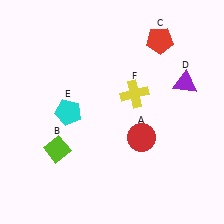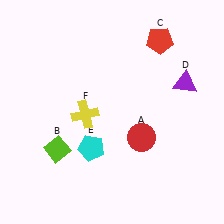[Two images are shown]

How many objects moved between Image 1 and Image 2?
2 objects moved between the two images.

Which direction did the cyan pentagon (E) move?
The cyan pentagon (E) moved down.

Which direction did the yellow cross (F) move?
The yellow cross (F) moved left.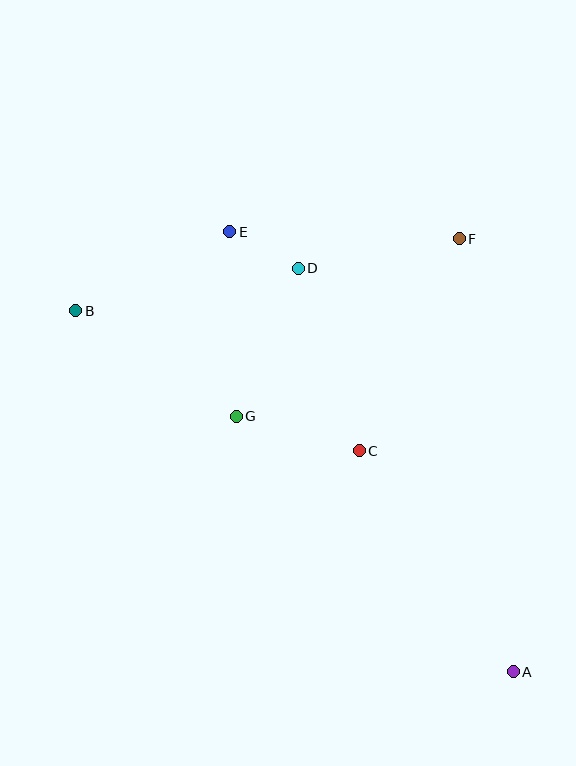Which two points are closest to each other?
Points D and E are closest to each other.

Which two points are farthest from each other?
Points A and B are farthest from each other.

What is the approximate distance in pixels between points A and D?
The distance between A and D is approximately 457 pixels.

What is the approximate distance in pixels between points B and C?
The distance between B and C is approximately 316 pixels.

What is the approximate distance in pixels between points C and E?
The distance between C and E is approximately 254 pixels.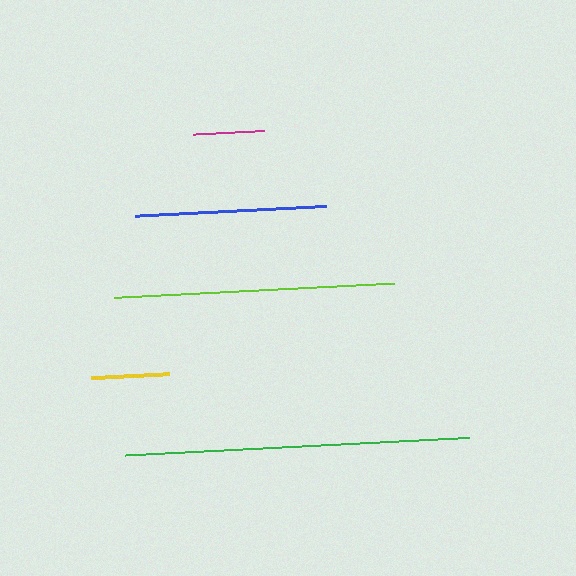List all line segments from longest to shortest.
From longest to shortest: green, lime, blue, yellow, magenta.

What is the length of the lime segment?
The lime segment is approximately 279 pixels long.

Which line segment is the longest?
The green line is the longest at approximately 344 pixels.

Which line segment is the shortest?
The magenta line is the shortest at approximately 71 pixels.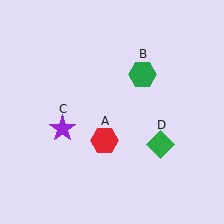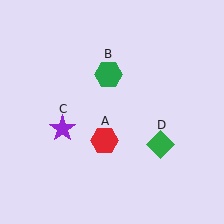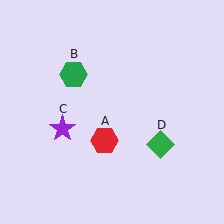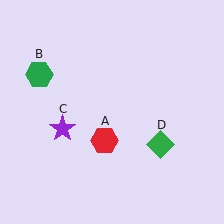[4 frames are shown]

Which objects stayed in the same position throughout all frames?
Red hexagon (object A) and purple star (object C) and green diamond (object D) remained stationary.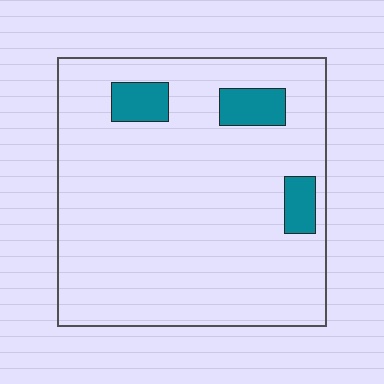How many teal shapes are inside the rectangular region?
3.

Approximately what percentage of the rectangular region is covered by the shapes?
Approximately 10%.